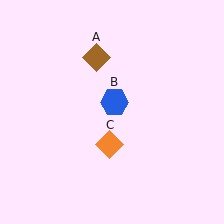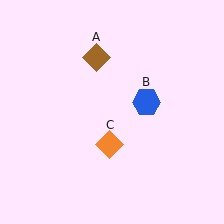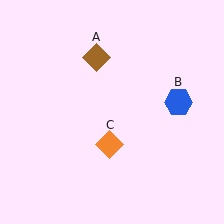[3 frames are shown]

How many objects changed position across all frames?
1 object changed position: blue hexagon (object B).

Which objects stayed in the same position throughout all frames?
Brown diamond (object A) and orange diamond (object C) remained stationary.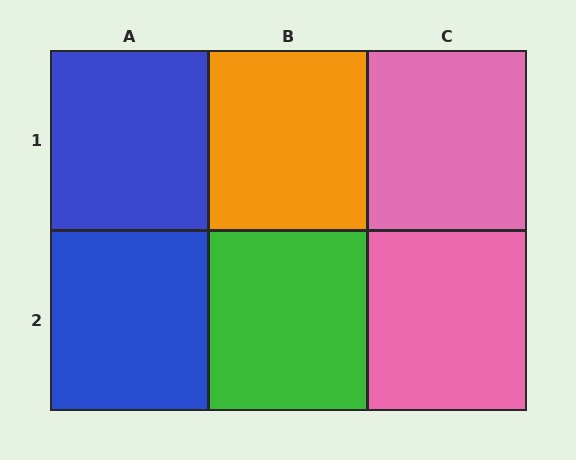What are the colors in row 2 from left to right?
Blue, green, pink.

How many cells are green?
1 cell is green.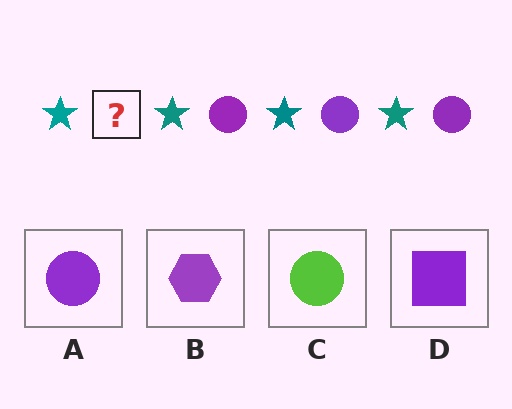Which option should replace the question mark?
Option A.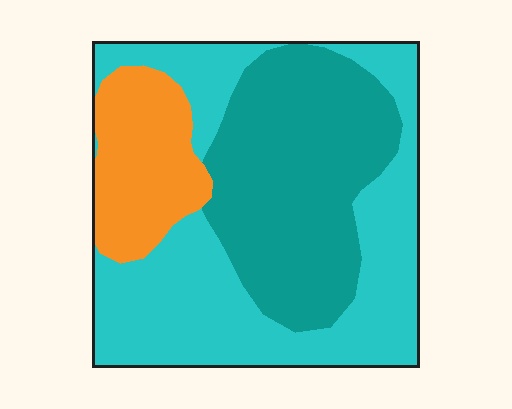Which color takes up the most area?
Cyan, at roughly 45%.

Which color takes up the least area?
Orange, at roughly 15%.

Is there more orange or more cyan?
Cyan.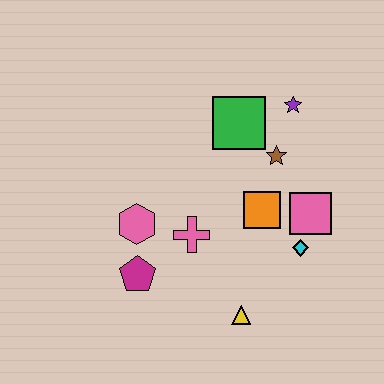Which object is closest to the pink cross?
The pink hexagon is closest to the pink cross.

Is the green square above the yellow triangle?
Yes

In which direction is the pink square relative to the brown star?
The pink square is below the brown star.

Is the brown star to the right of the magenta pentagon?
Yes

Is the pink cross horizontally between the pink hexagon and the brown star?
Yes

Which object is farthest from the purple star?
The magenta pentagon is farthest from the purple star.